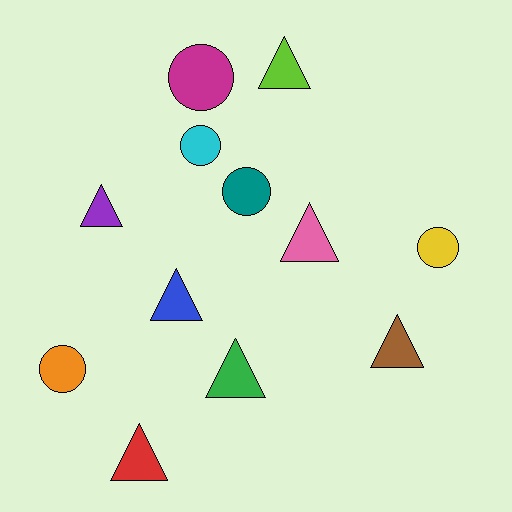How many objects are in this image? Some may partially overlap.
There are 12 objects.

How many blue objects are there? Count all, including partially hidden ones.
There is 1 blue object.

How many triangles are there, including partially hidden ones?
There are 7 triangles.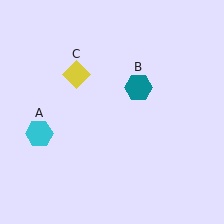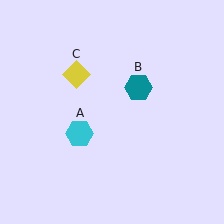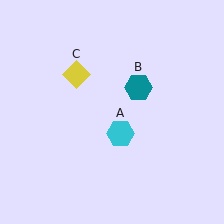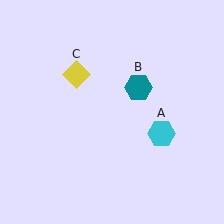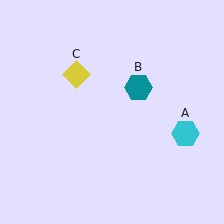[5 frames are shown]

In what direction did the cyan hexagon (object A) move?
The cyan hexagon (object A) moved right.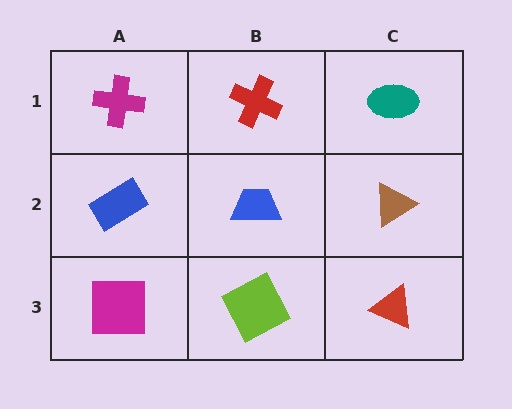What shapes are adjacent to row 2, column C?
A teal ellipse (row 1, column C), a red triangle (row 3, column C), a blue trapezoid (row 2, column B).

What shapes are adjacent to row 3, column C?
A brown triangle (row 2, column C), a lime square (row 3, column B).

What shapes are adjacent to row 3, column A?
A blue rectangle (row 2, column A), a lime square (row 3, column B).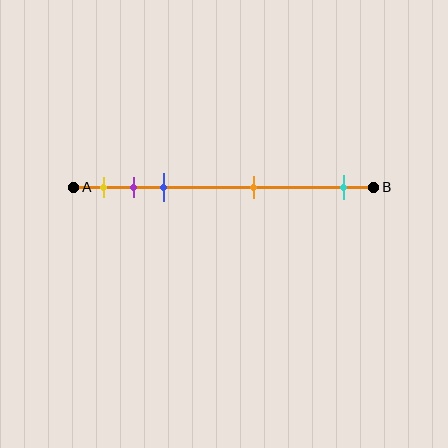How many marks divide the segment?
There are 5 marks dividing the segment.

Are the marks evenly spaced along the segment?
No, the marks are not evenly spaced.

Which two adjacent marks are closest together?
The purple and blue marks are the closest adjacent pair.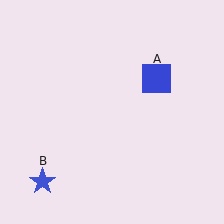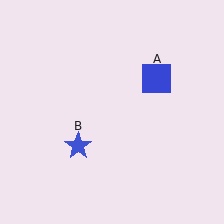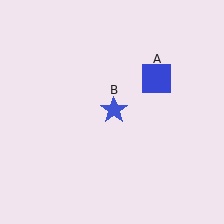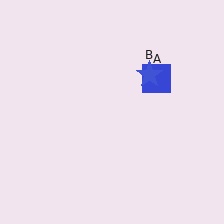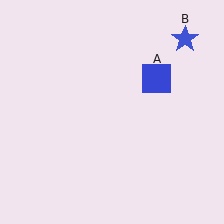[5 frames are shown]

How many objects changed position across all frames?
1 object changed position: blue star (object B).